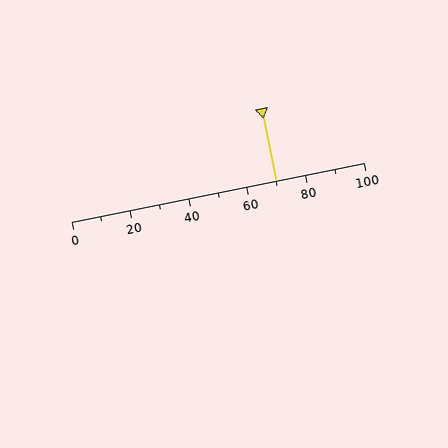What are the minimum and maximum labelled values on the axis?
The axis runs from 0 to 100.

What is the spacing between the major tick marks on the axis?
The major ticks are spaced 20 apart.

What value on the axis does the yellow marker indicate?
The marker indicates approximately 70.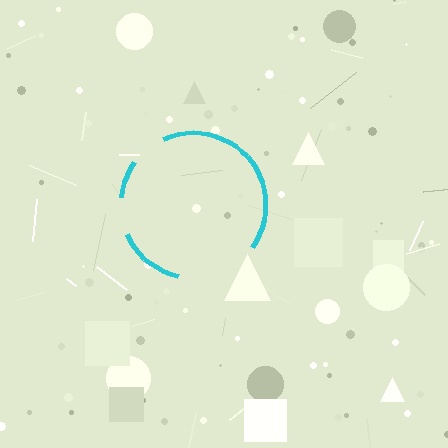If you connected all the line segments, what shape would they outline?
They would outline a circle.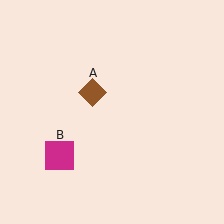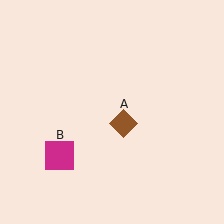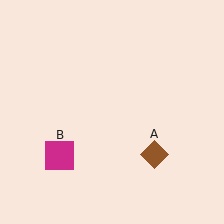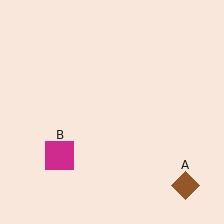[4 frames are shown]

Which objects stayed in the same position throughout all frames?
Magenta square (object B) remained stationary.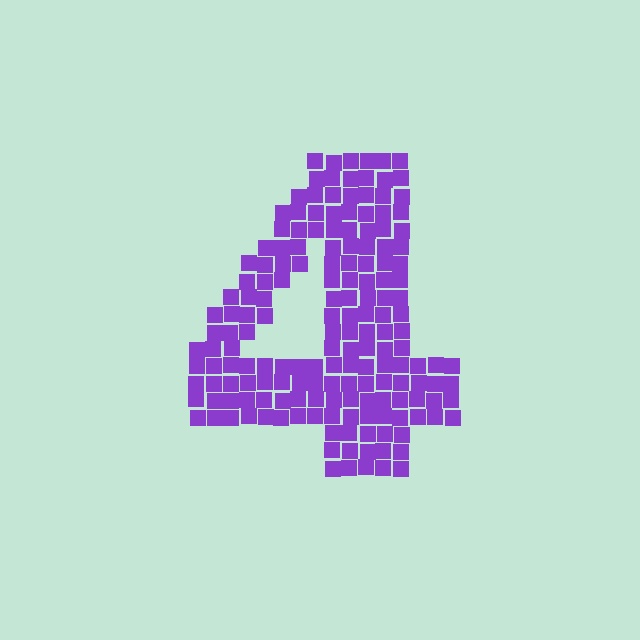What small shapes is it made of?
It is made of small squares.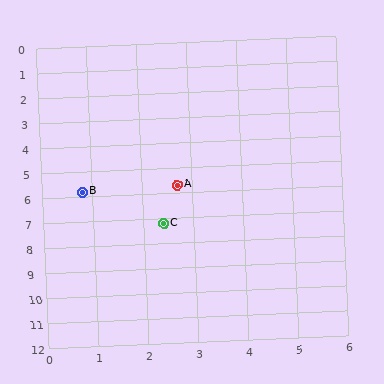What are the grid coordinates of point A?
Point A is at approximately (2.7, 5.7).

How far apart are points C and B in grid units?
Points C and B are about 2.1 grid units apart.